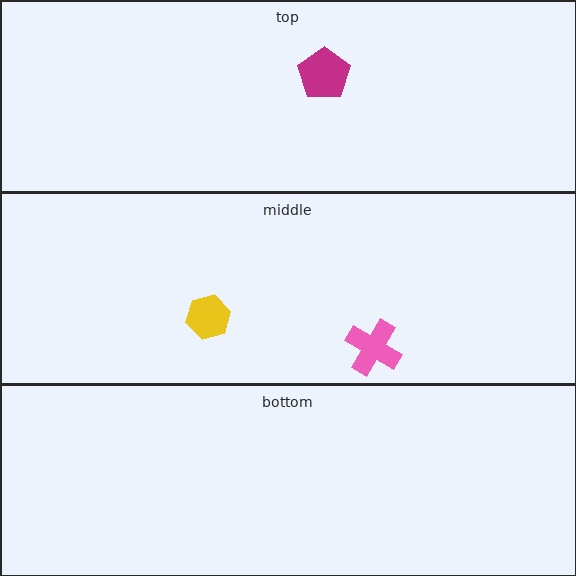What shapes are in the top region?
The magenta pentagon.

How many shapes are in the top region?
1.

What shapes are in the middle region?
The yellow hexagon, the pink cross.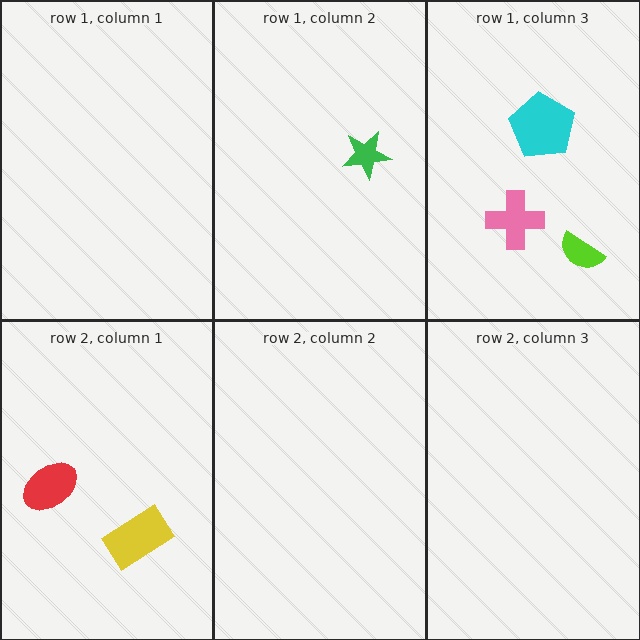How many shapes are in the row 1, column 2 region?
1.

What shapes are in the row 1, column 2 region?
The green star.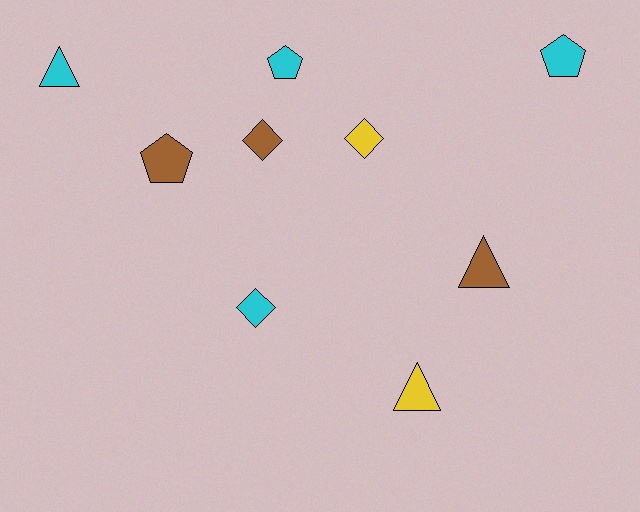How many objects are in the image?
There are 9 objects.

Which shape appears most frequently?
Diamond, with 3 objects.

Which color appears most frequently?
Cyan, with 4 objects.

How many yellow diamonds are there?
There is 1 yellow diamond.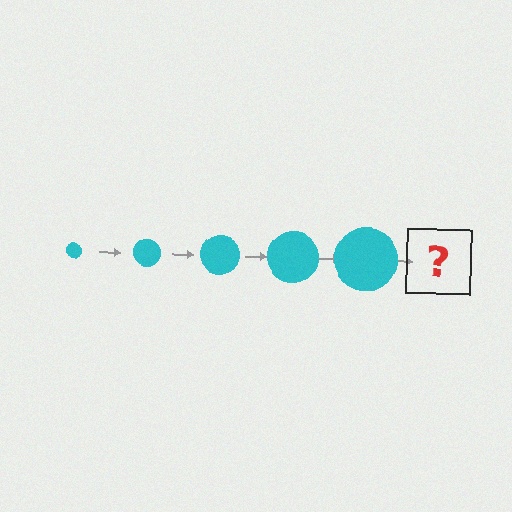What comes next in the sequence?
The next element should be a cyan circle, larger than the previous one.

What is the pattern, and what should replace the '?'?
The pattern is that the circle gets progressively larger each step. The '?' should be a cyan circle, larger than the previous one.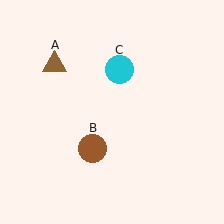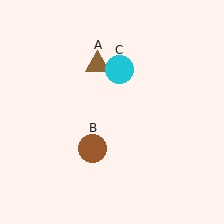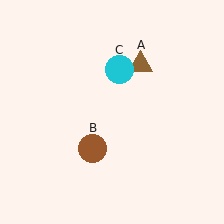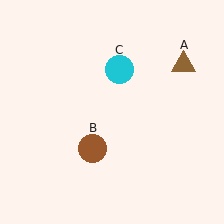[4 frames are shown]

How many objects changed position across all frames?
1 object changed position: brown triangle (object A).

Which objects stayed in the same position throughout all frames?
Brown circle (object B) and cyan circle (object C) remained stationary.